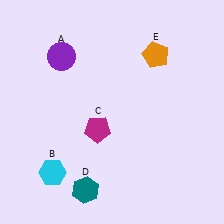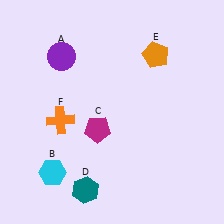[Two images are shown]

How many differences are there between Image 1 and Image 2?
There is 1 difference between the two images.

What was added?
An orange cross (F) was added in Image 2.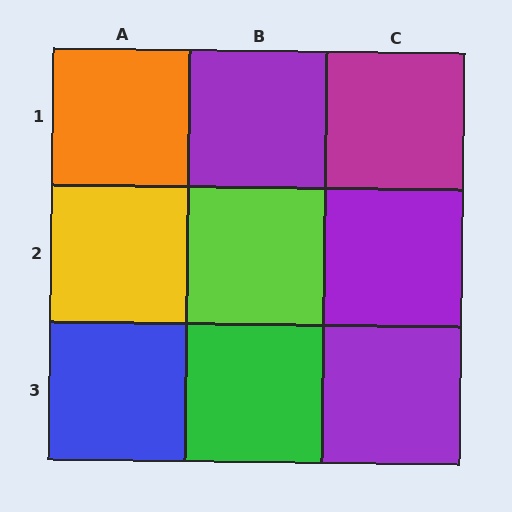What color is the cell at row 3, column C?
Purple.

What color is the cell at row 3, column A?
Blue.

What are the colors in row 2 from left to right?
Yellow, lime, purple.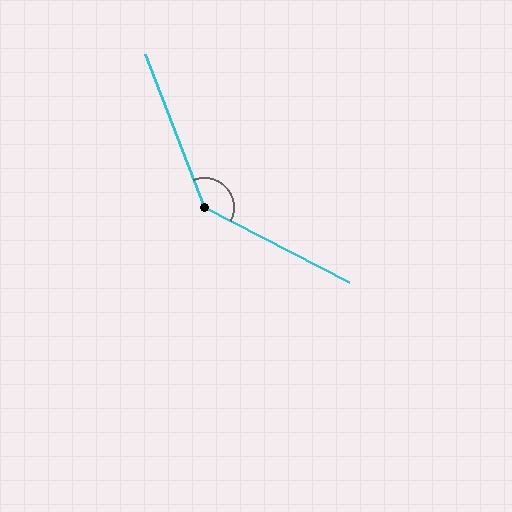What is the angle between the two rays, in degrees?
Approximately 138 degrees.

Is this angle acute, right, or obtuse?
It is obtuse.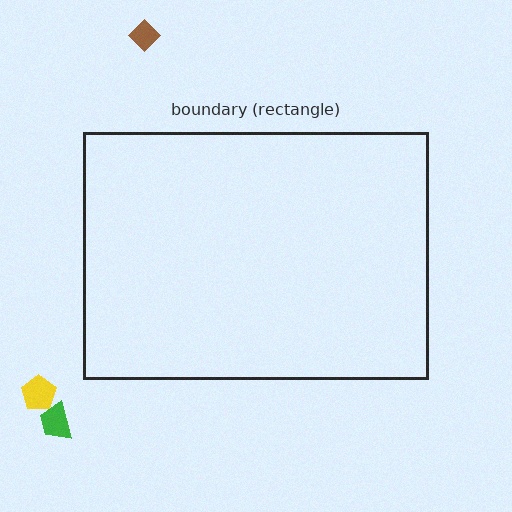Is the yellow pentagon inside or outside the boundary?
Outside.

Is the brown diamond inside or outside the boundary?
Outside.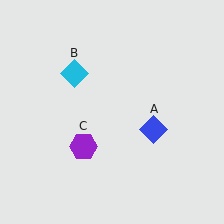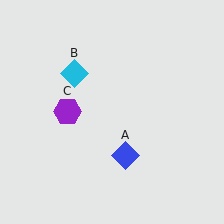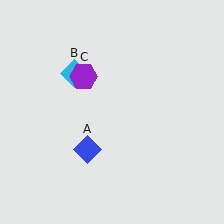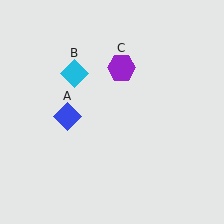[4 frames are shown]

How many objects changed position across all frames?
2 objects changed position: blue diamond (object A), purple hexagon (object C).